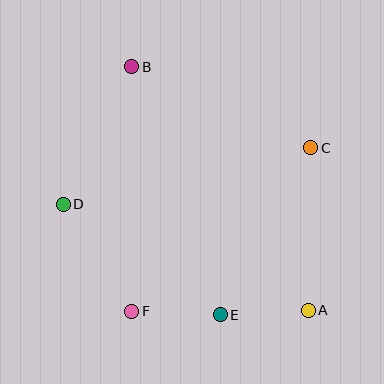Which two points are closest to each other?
Points A and E are closest to each other.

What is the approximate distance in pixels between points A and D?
The distance between A and D is approximately 267 pixels.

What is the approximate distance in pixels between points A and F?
The distance between A and F is approximately 176 pixels.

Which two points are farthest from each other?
Points A and B are farthest from each other.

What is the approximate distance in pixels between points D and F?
The distance between D and F is approximately 127 pixels.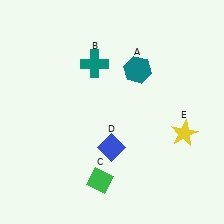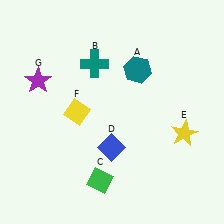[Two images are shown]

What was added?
A yellow diamond (F), a purple star (G) were added in Image 2.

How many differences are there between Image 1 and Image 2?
There are 2 differences between the two images.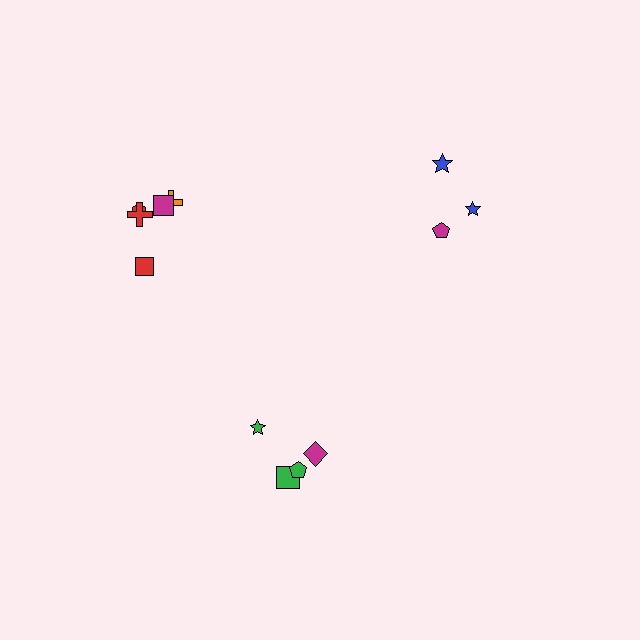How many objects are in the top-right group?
There are 3 objects.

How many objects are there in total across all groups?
There are 12 objects.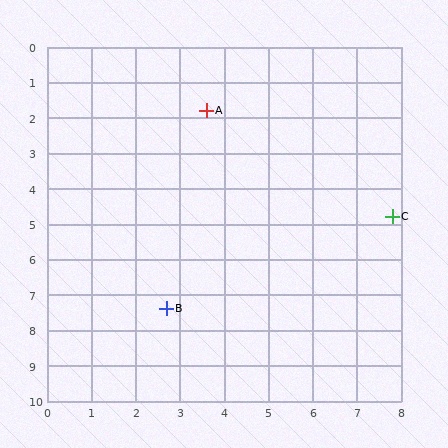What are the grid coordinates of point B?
Point B is at approximately (2.7, 7.4).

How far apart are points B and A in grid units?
Points B and A are about 5.7 grid units apart.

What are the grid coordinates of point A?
Point A is at approximately (3.6, 1.8).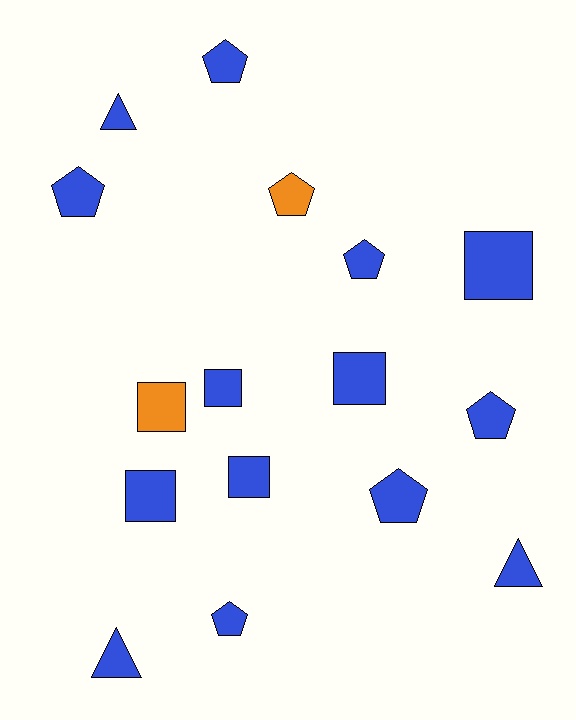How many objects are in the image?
There are 16 objects.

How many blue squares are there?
There are 5 blue squares.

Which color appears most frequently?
Blue, with 14 objects.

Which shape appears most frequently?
Pentagon, with 7 objects.